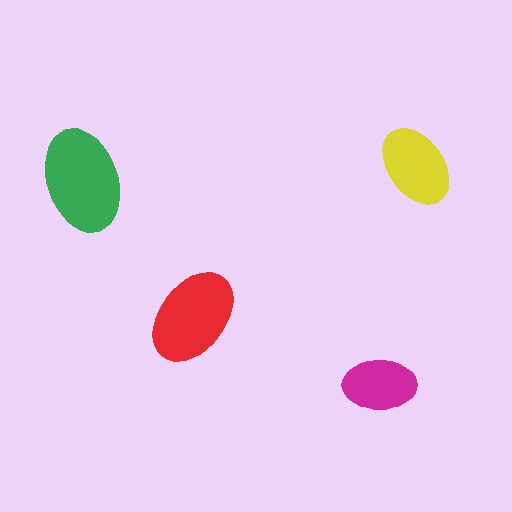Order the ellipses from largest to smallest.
the green one, the red one, the yellow one, the magenta one.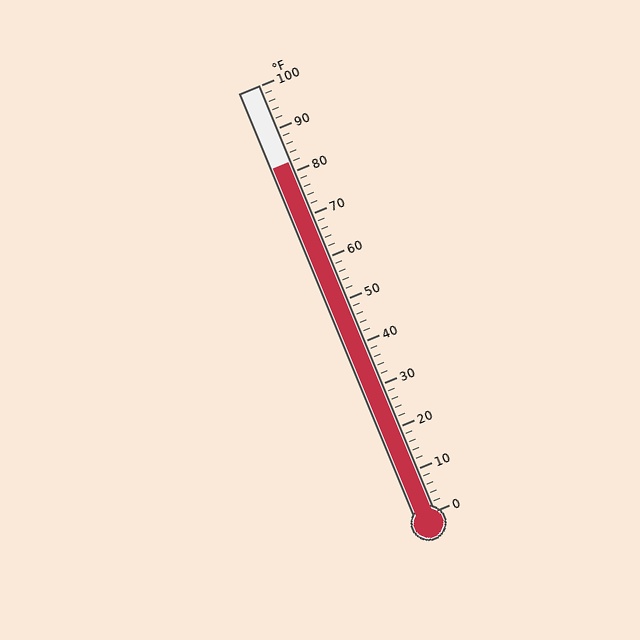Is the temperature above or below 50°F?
The temperature is above 50°F.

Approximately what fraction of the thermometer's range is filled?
The thermometer is filled to approximately 80% of its range.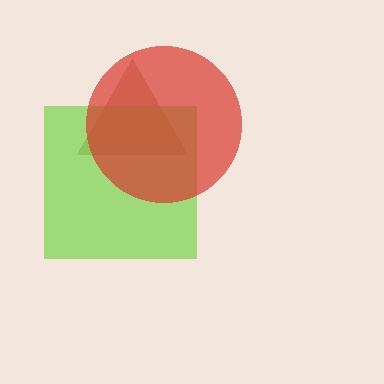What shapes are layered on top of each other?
The layered shapes are: a brown triangle, a lime square, a red circle.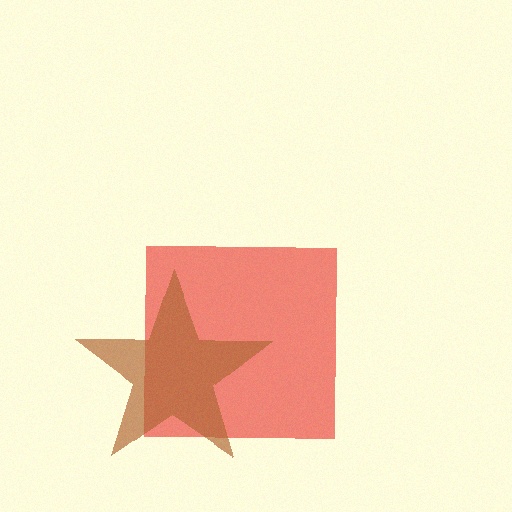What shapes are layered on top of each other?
The layered shapes are: a red square, a brown star.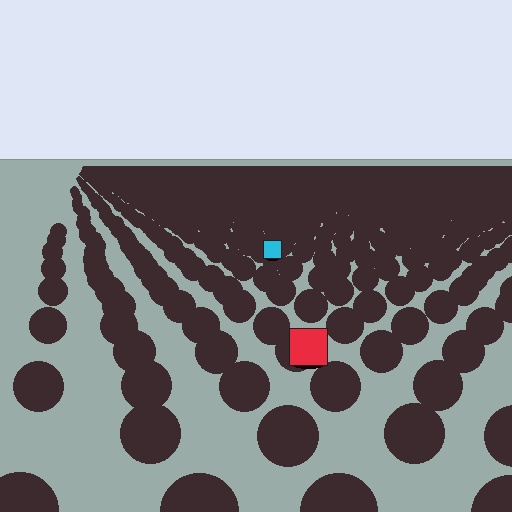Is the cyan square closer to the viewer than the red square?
No. The red square is closer — you can tell from the texture gradient: the ground texture is coarser near it.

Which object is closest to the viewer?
The red square is closest. The texture marks near it are larger and more spread out.